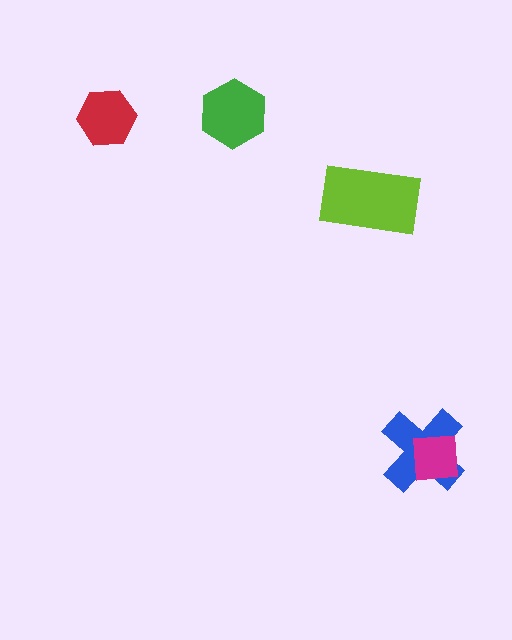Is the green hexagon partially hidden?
No, no other shape covers it.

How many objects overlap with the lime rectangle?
0 objects overlap with the lime rectangle.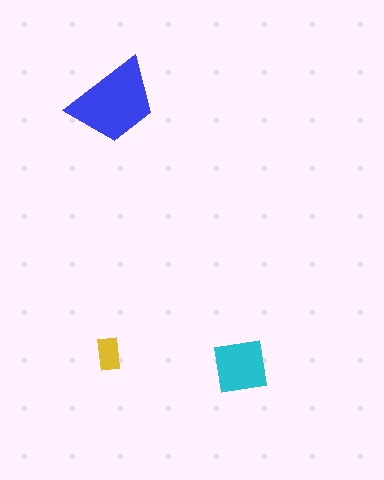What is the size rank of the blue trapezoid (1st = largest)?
1st.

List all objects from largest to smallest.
The blue trapezoid, the cyan square, the yellow rectangle.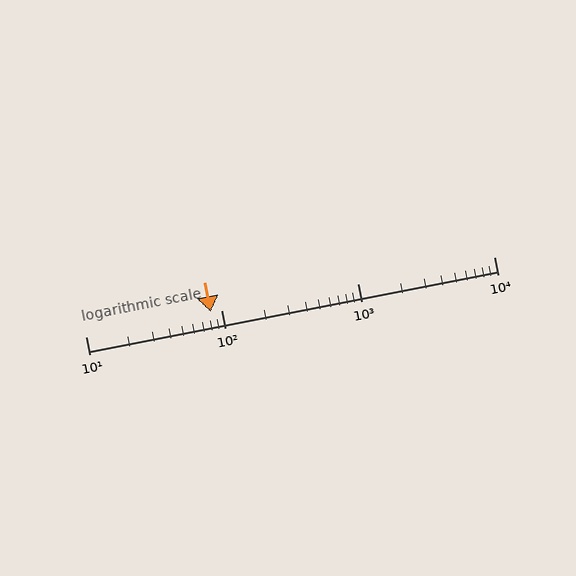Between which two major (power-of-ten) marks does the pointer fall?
The pointer is between 10 and 100.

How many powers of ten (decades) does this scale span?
The scale spans 3 decades, from 10 to 10000.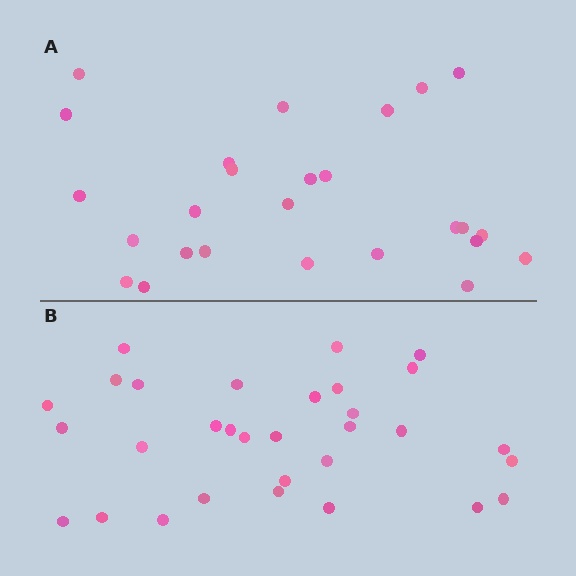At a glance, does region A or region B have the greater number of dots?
Region B (the bottom region) has more dots.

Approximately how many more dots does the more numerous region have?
Region B has about 5 more dots than region A.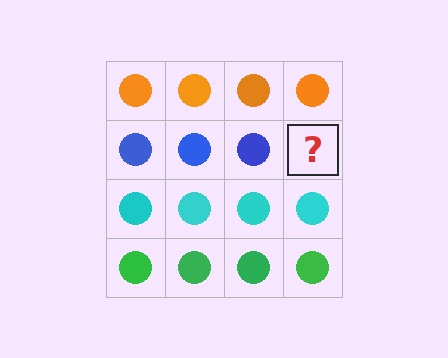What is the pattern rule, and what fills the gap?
The rule is that each row has a consistent color. The gap should be filled with a blue circle.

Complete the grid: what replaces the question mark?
The question mark should be replaced with a blue circle.